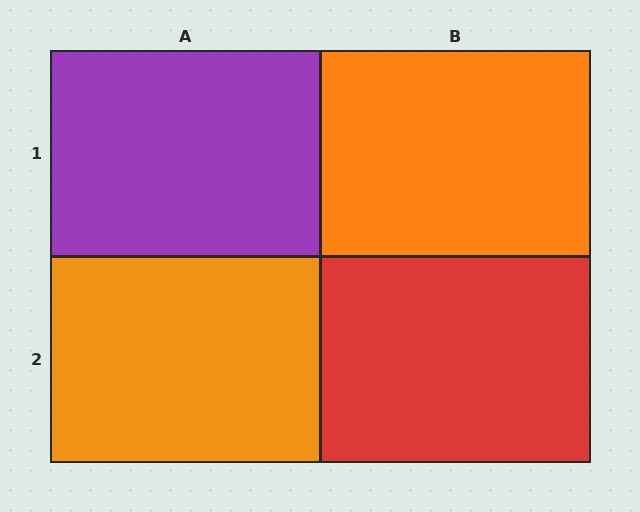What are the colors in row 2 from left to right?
Orange, red.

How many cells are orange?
2 cells are orange.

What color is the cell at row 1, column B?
Orange.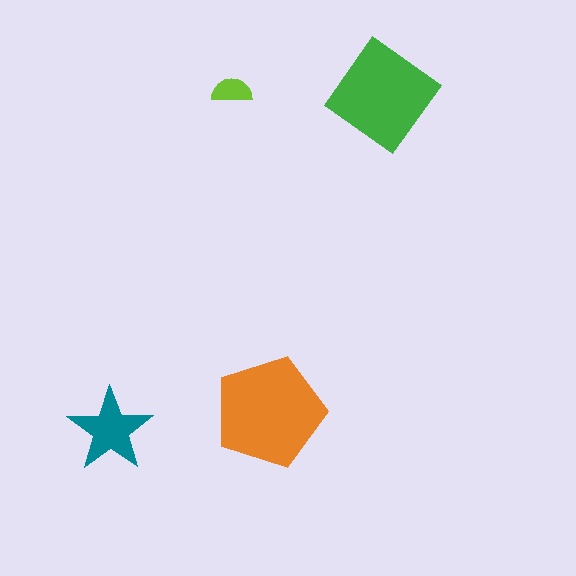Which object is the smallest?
The lime semicircle.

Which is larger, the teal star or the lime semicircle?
The teal star.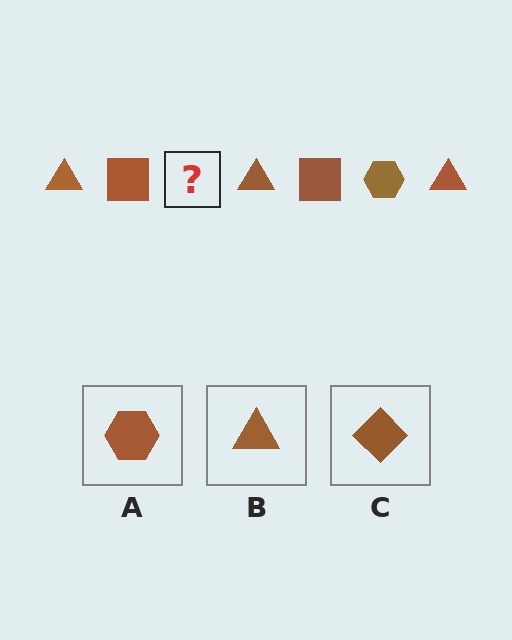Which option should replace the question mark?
Option A.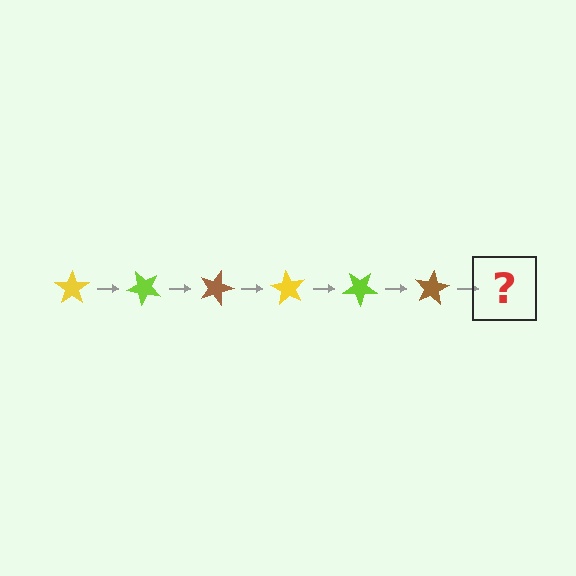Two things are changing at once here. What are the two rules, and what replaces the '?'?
The two rules are that it rotates 45 degrees each step and the color cycles through yellow, lime, and brown. The '?' should be a yellow star, rotated 270 degrees from the start.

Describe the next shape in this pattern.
It should be a yellow star, rotated 270 degrees from the start.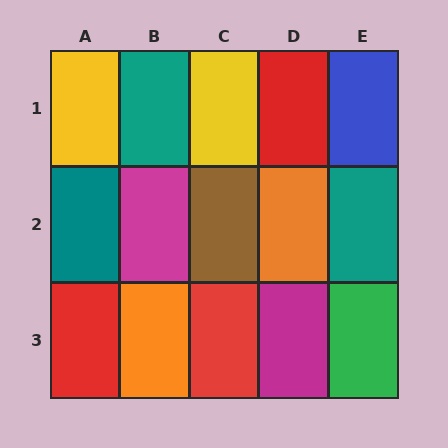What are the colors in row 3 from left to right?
Red, orange, red, magenta, green.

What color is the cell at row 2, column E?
Teal.